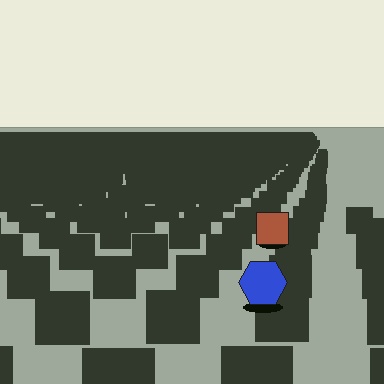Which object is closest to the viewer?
The blue hexagon is closest. The texture marks near it are larger and more spread out.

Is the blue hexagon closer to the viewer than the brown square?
Yes. The blue hexagon is closer — you can tell from the texture gradient: the ground texture is coarser near it.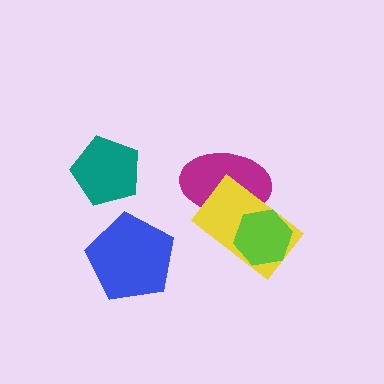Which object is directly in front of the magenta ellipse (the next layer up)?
The yellow rectangle is directly in front of the magenta ellipse.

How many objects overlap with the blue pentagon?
0 objects overlap with the blue pentagon.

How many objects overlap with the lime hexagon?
2 objects overlap with the lime hexagon.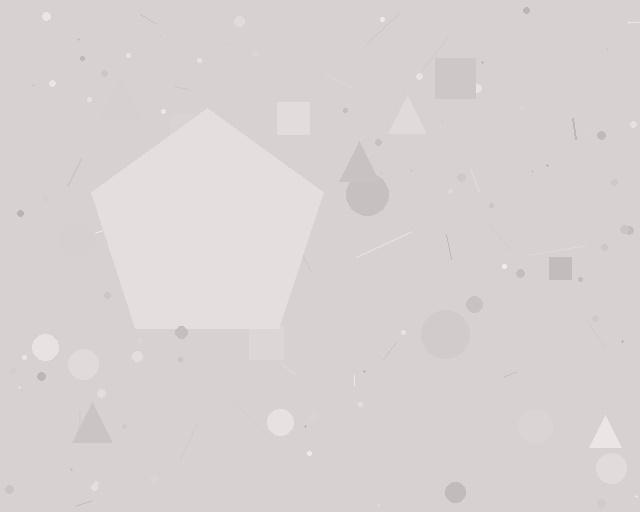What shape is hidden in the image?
A pentagon is hidden in the image.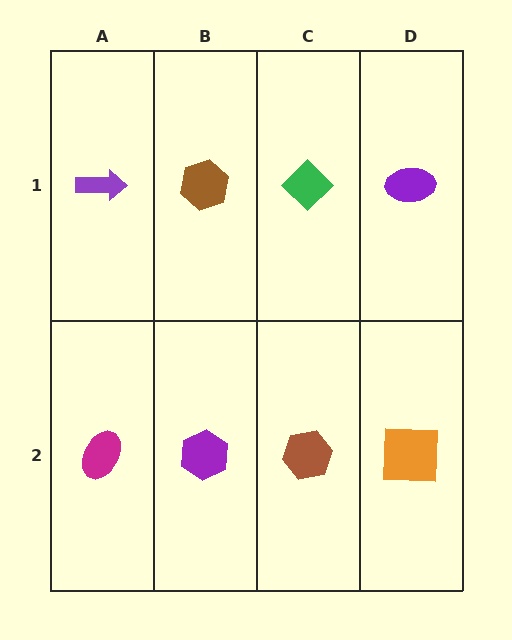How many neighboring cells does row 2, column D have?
2.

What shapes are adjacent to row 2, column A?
A purple arrow (row 1, column A), a purple hexagon (row 2, column B).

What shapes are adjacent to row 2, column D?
A purple ellipse (row 1, column D), a brown hexagon (row 2, column C).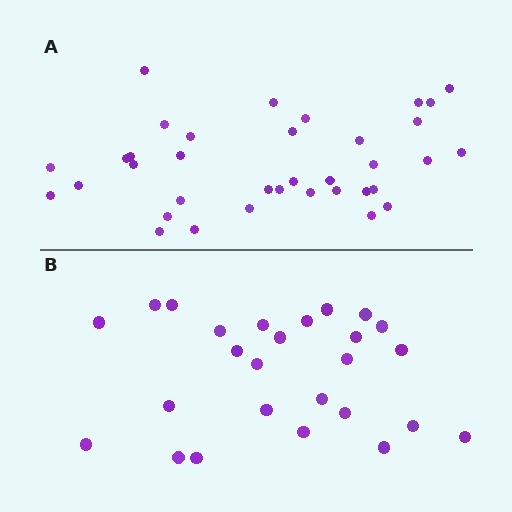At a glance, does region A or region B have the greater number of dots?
Region A (the top region) has more dots.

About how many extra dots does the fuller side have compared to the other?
Region A has roughly 10 or so more dots than region B.